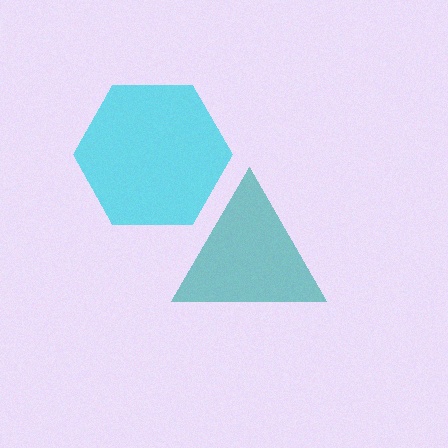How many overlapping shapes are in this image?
There are 2 overlapping shapes in the image.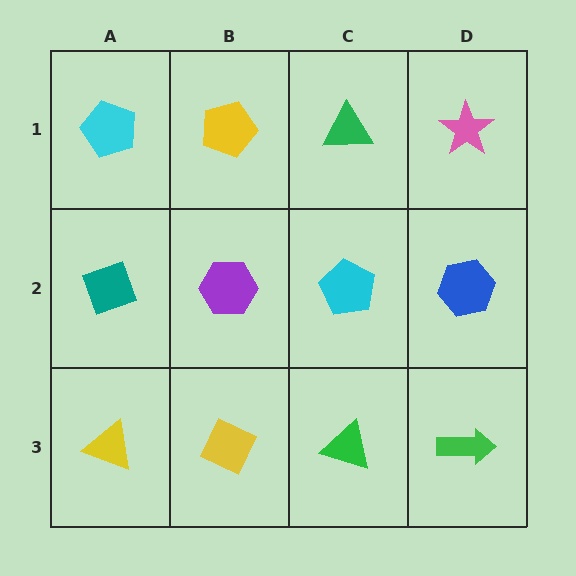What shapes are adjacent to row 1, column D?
A blue hexagon (row 2, column D), a green triangle (row 1, column C).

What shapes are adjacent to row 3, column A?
A teal diamond (row 2, column A), a yellow diamond (row 3, column B).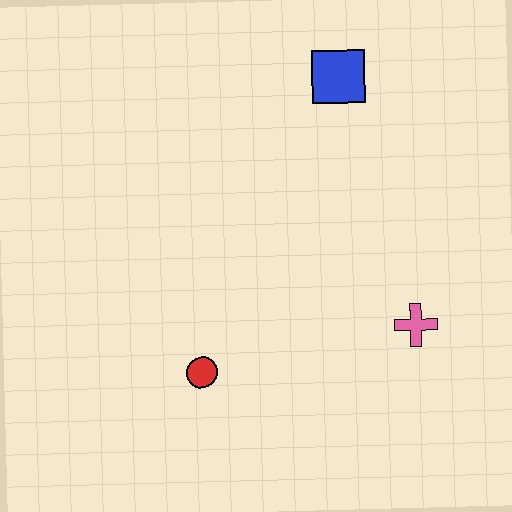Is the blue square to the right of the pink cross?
No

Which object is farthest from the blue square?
The red circle is farthest from the blue square.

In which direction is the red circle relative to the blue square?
The red circle is below the blue square.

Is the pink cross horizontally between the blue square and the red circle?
No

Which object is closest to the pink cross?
The red circle is closest to the pink cross.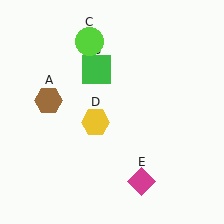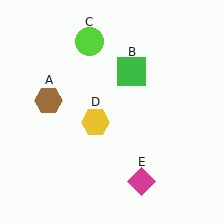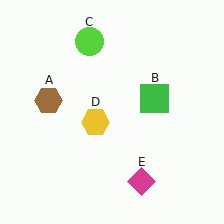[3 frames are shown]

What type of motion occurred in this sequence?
The green square (object B) rotated clockwise around the center of the scene.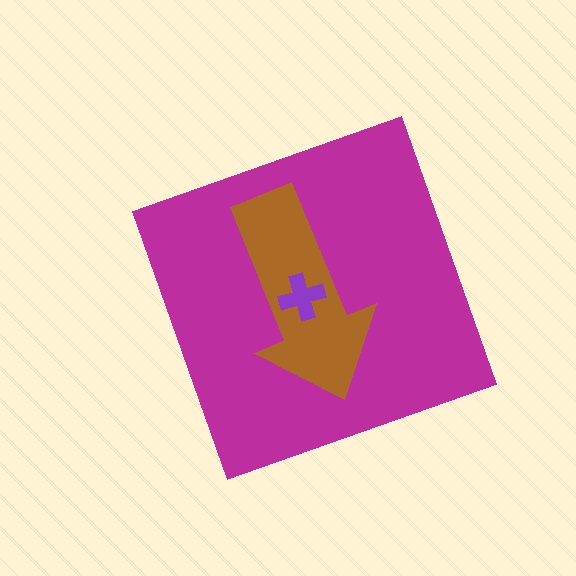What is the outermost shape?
The magenta diamond.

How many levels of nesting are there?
3.